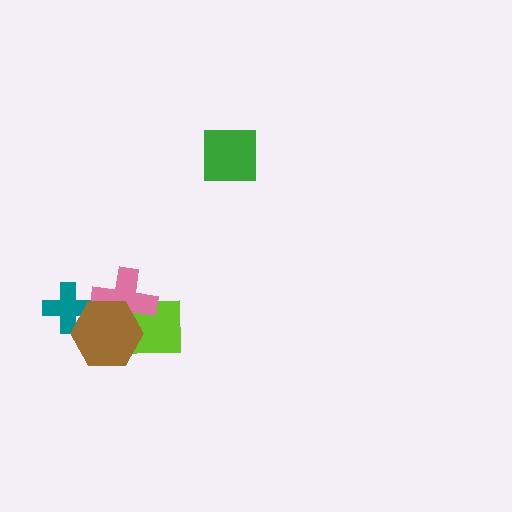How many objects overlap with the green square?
0 objects overlap with the green square.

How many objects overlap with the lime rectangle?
2 objects overlap with the lime rectangle.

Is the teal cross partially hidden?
Yes, it is partially covered by another shape.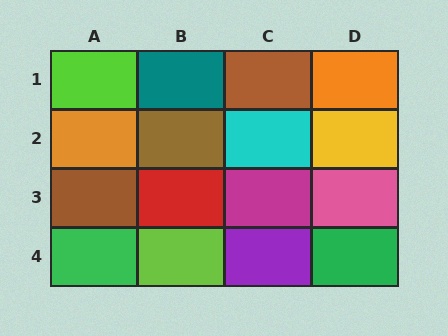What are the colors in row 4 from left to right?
Green, lime, purple, green.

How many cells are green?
2 cells are green.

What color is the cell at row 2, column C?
Cyan.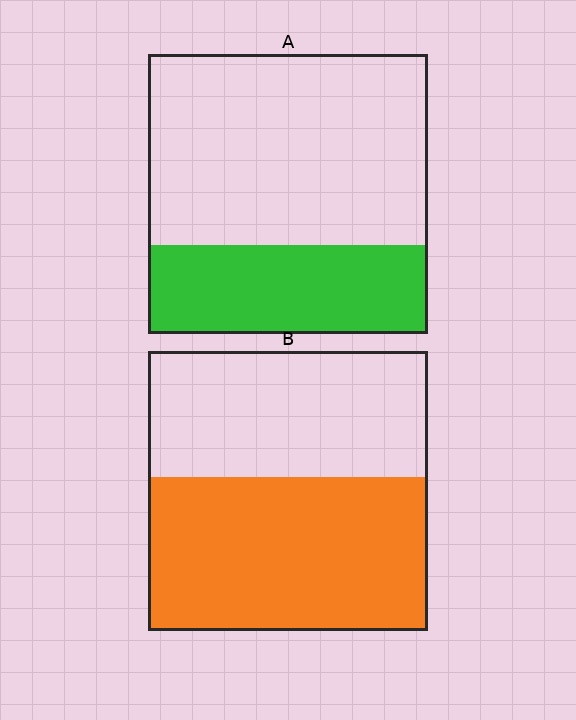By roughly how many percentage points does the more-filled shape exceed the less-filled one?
By roughly 25 percentage points (B over A).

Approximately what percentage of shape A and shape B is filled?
A is approximately 30% and B is approximately 55%.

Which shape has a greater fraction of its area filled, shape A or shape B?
Shape B.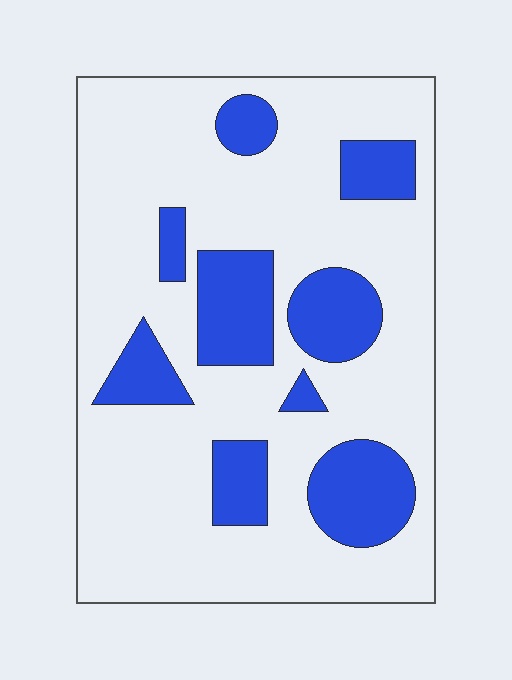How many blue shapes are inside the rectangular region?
9.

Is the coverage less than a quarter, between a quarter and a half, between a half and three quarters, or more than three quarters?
Less than a quarter.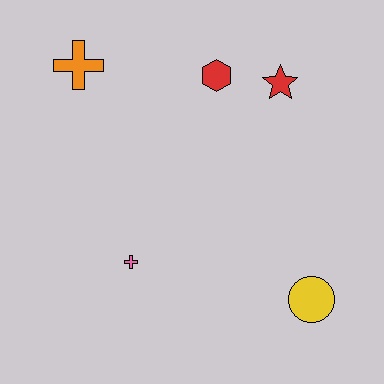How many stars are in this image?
There is 1 star.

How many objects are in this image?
There are 5 objects.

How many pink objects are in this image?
There is 1 pink object.